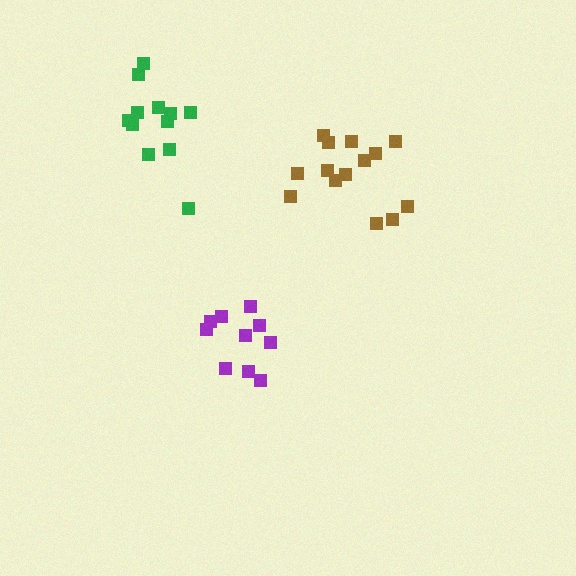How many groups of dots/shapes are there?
There are 3 groups.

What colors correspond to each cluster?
The clusters are colored: purple, green, brown.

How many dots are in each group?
Group 1: 10 dots, Group 2: 12 dots, Group 3: 14 dots (36 total).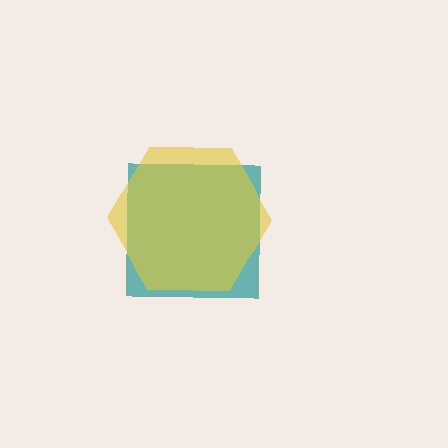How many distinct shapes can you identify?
There are 2 distinct shapes: a teal square, a yellow hexagon.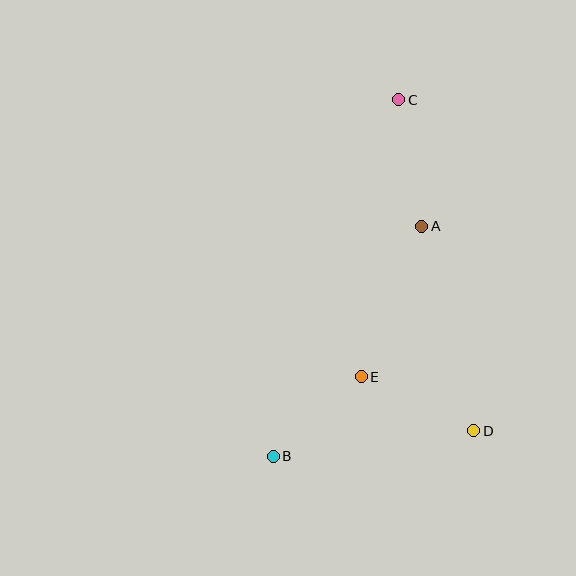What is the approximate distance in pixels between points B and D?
The distance between B and D is approximately 202 pixels.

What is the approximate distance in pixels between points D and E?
The distance between D and E is approximately 125 pixels.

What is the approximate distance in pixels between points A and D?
The distance between A and D is approximately 211 pixels.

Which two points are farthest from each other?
Points B and C are farthest from each other.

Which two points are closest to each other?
Points B and E are closest to each other.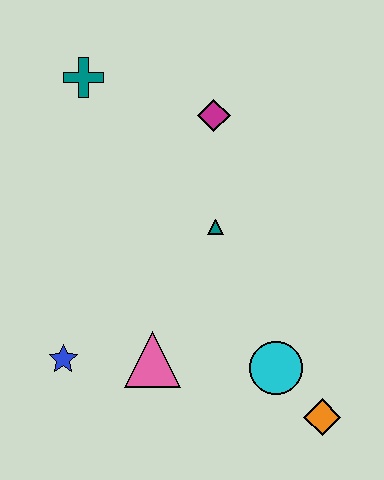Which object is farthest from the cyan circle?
The teal cross is farthest from the cyan circle.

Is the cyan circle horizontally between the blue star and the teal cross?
No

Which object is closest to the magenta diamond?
The teal triangle is closest to the magenta diamond.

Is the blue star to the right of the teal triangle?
No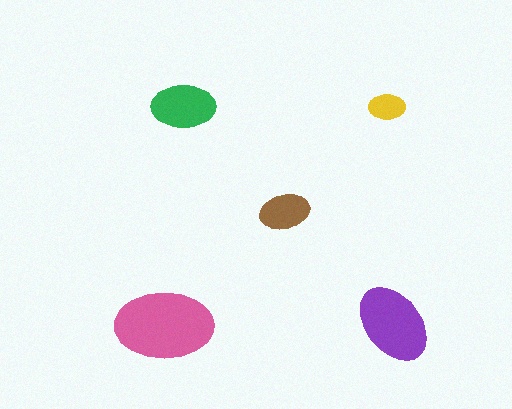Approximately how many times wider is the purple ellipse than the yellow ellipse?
About 2 times wider.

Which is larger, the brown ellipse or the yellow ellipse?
The brown one.